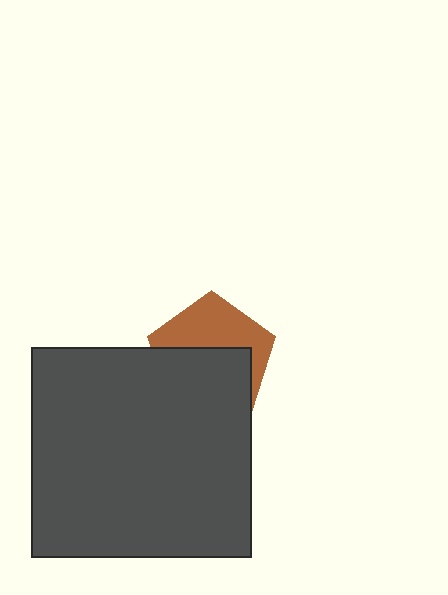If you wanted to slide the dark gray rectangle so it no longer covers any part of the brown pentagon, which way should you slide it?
Slide it down — that is the most direct way to separate the two shapes.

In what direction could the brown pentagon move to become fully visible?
The brown pentagon could move up. That would shift it out from behind the dark gray rectangle entirely.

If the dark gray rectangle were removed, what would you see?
You would see the complete brown pentagon.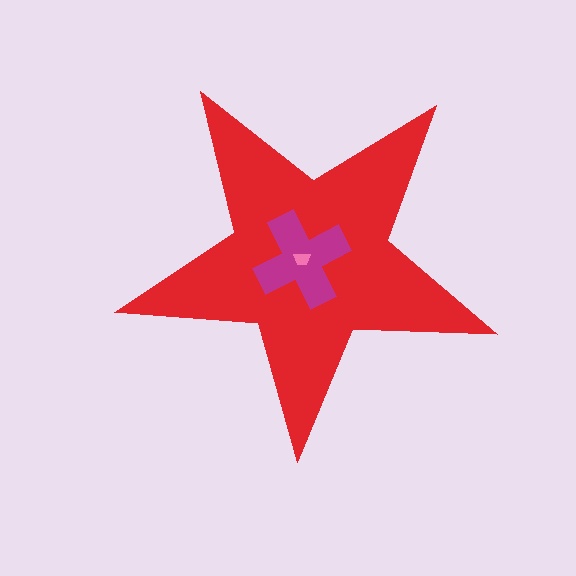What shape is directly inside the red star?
The magenta cross.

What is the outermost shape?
The red star.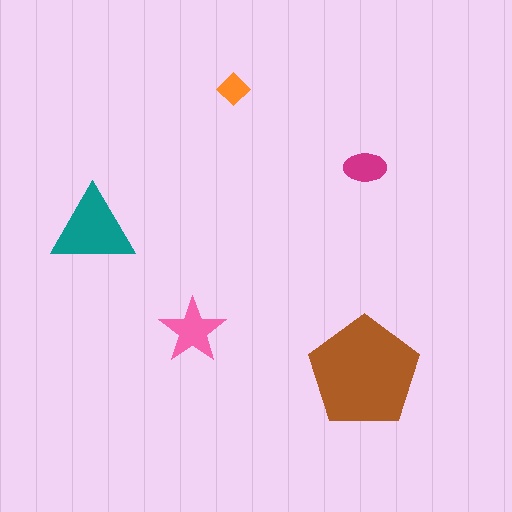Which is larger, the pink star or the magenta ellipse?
The pink star.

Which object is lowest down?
The brown pentagon is bottommost.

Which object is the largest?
The brown pentagon.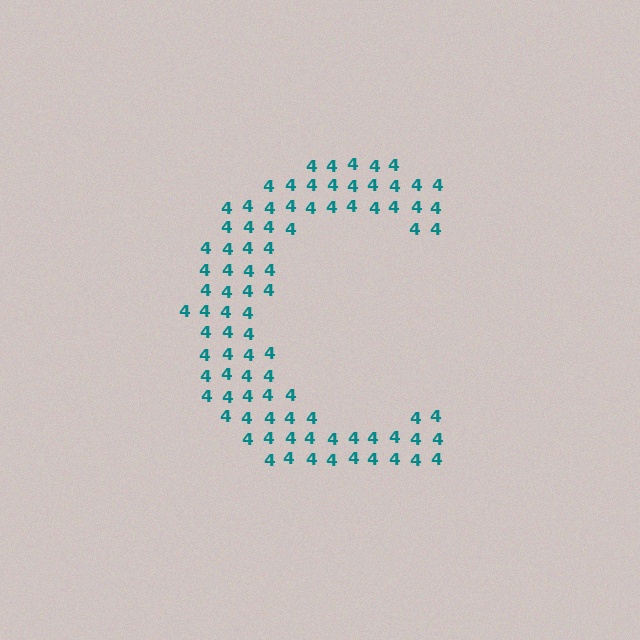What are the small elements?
The small elements are digit 4's.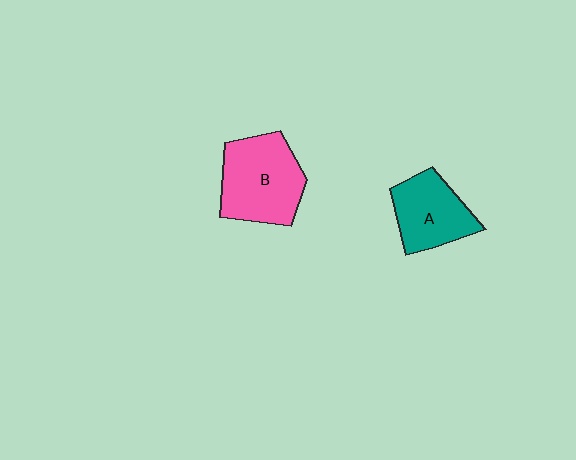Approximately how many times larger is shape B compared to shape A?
Approximately 1.3 times.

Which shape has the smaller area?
Shape A (teal).